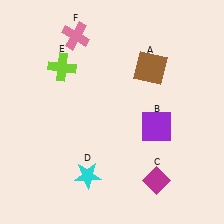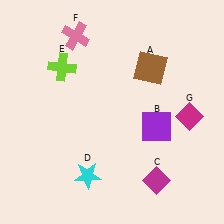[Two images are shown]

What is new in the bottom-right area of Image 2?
A magenta diamond (G) was added in the bottom-right area of Image 2.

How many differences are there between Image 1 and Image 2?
There is 1 difference between the two images.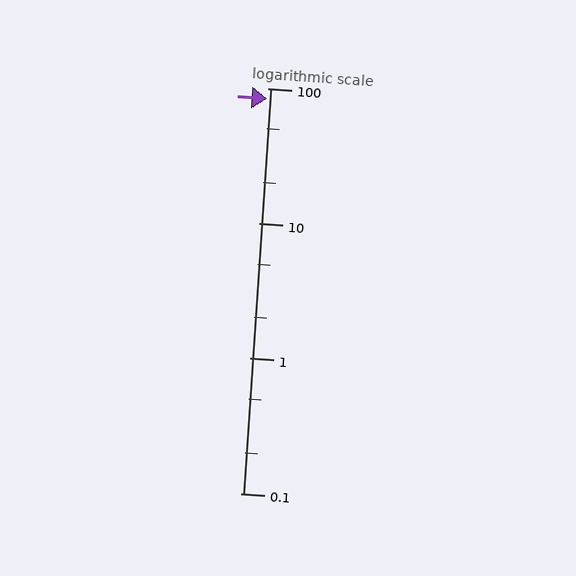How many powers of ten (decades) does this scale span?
The scale spans 3 decades, from 0.1 to 100.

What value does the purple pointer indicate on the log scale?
The pointer indicates approximately 83.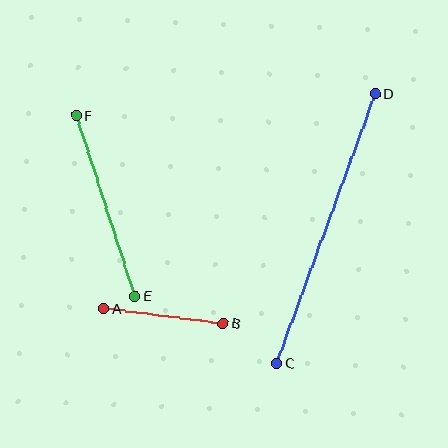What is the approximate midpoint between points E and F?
The midpoint is at approximately (105, 206) pixels.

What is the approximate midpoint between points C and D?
The midpoint is at approximately (326, 228) pixels.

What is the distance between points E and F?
The distance is approximately 190 pixels.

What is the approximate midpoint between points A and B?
The midpoint is at approximately (163, 316) pixels.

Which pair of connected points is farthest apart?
Points C and D are farthest apart.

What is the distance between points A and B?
The distance is approximately 121 pixels.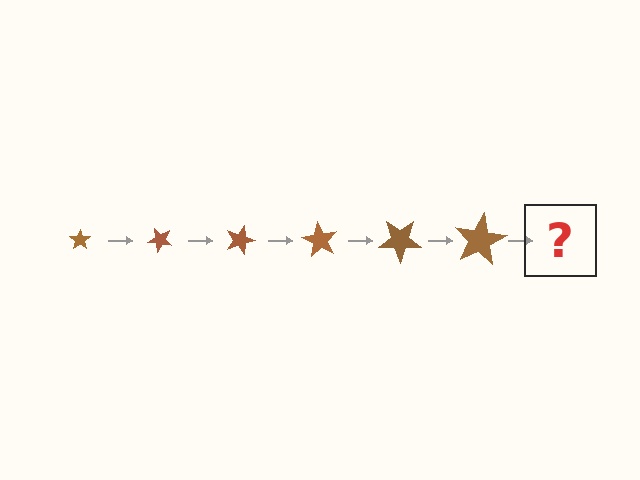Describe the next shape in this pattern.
It should be a star, larger than the previous one and rotated 270 degrees from the start.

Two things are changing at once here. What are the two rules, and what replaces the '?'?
The two rules are that the star grows larger each step and it rotates 45 degrees each step. The '?' should be a star, larger than the previous one and rotated 270 degrees from the start.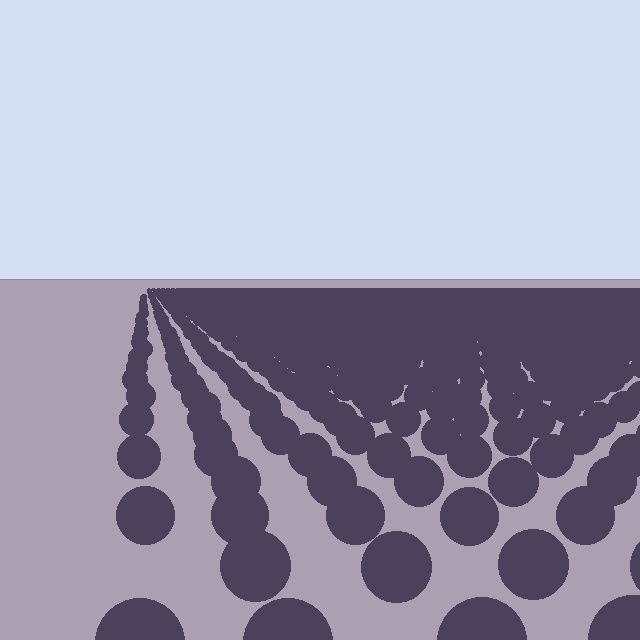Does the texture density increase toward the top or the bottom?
Density increases toward the top.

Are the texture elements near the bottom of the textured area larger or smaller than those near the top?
Larger. Near the bottom, elements are closer to the viewer and appear at a bigger on-screen size.